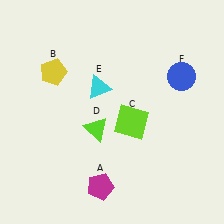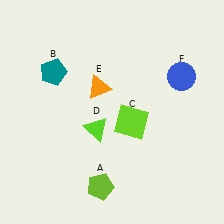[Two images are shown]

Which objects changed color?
A changed from magenta to lime. B changed from yellow to teal. E changed from cyan to orange.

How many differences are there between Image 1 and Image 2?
There are 3 differences between the two images.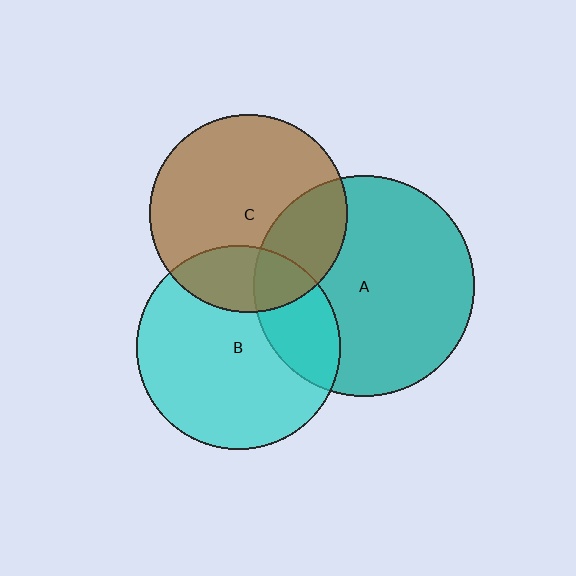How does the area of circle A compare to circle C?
Approximately 1.2 times.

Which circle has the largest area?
Circle A (teal).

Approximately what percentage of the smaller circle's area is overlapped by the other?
Approximately 25%.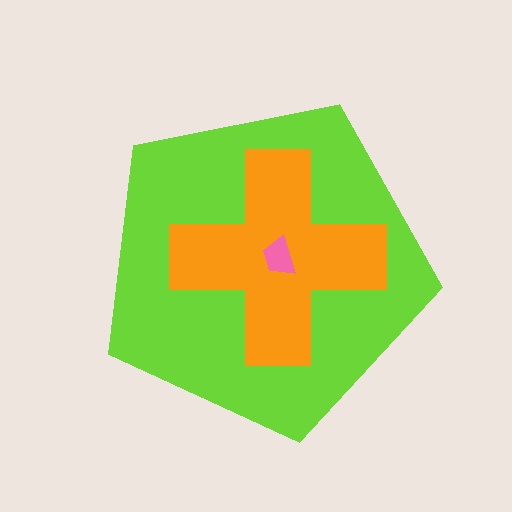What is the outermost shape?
The lime pentagon.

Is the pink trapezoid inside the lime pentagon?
Yes.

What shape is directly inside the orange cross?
The pink trapezoid.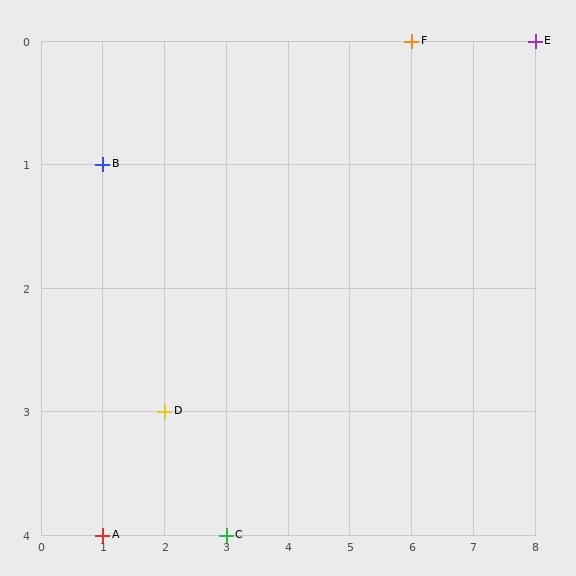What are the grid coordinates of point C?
Point C is at grid coordinates (3, 4).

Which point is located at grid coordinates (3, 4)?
Point C is at (3, 4).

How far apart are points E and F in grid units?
Points E and F are 2 columns apart.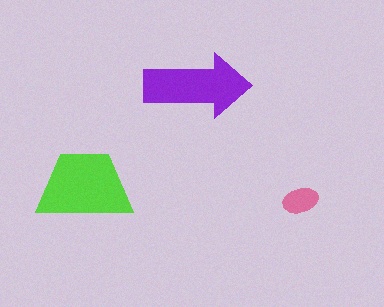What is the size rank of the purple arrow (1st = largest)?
2nd.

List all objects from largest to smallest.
The lime trapezoid, the purple arrow, the pink ellipse.